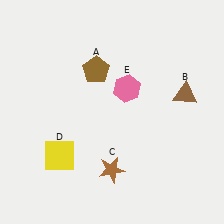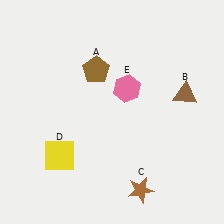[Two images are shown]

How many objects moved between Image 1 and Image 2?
1 object moved between the two images.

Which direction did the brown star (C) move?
The brown star (C) moved right.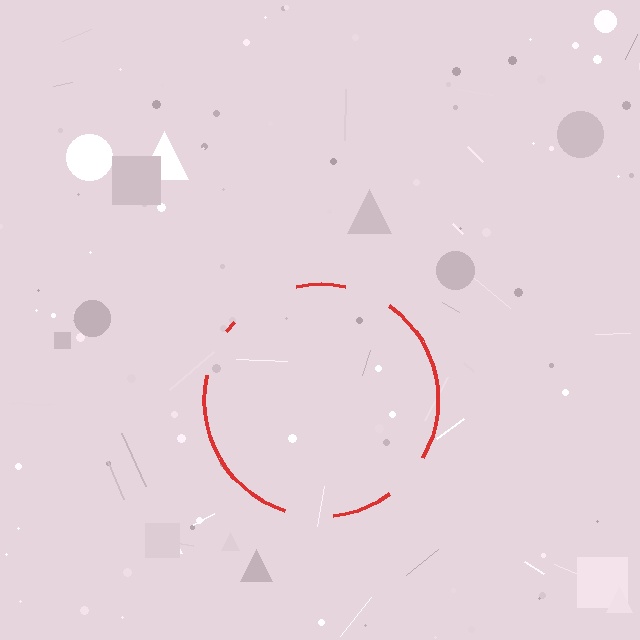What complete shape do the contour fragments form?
The contour fragments form a circle.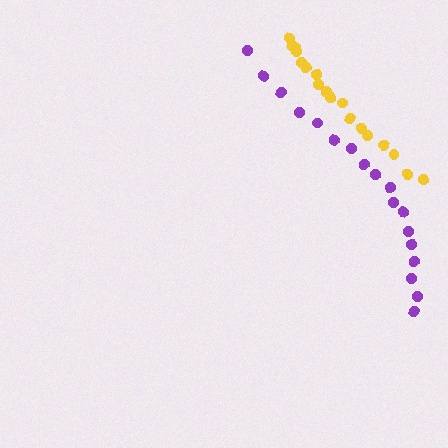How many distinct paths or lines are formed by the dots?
There are 2 distinct paths.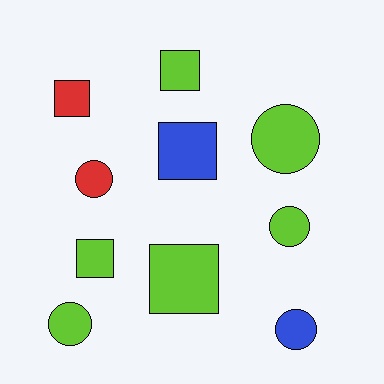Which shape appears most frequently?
Circle, with 5 objects.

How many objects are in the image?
There are 10 objects.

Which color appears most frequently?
Lime, with 6 objects.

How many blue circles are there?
There is 1 blue circle.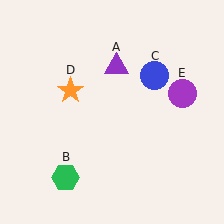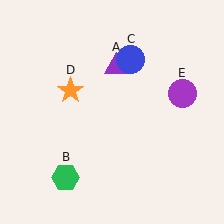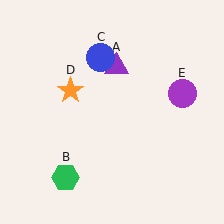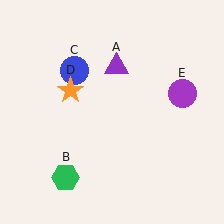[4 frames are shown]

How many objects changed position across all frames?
1 object changed position: blue circle (object C).